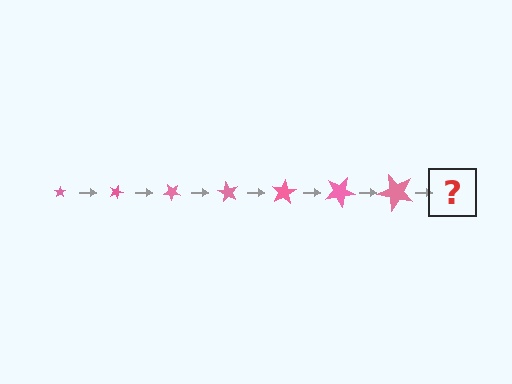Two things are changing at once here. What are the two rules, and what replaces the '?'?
The two rules are that the star grows larger each step and it rotates 20 degrees each step. The '?' should be a star, larger than the previous one and rotated 140 degrees from the start.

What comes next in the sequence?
The next element should be a star, larger than the previous one and rotated 140 degrees from the start.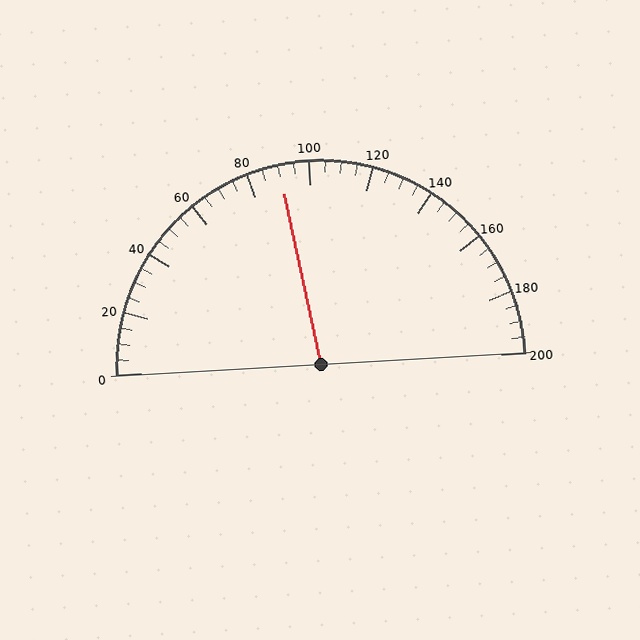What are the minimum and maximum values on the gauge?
The gauge ranges from 0 to 200.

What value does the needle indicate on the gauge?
The needle indicates approximately 90.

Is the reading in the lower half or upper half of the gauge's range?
The reading is in the lower half of the range (0 to 200).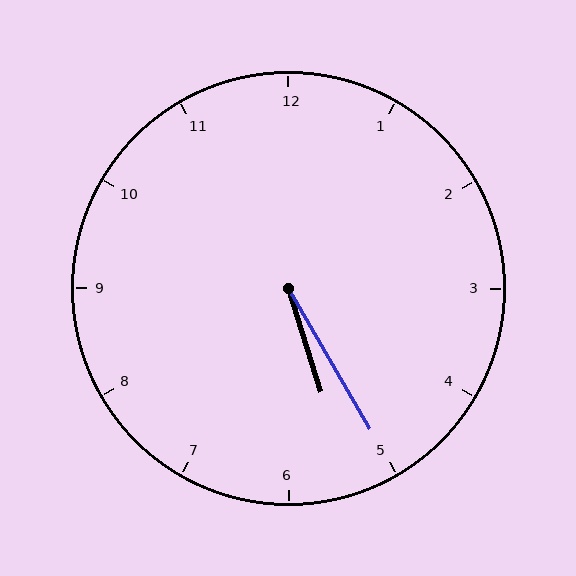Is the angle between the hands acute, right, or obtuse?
It is acute.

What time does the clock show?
5:25.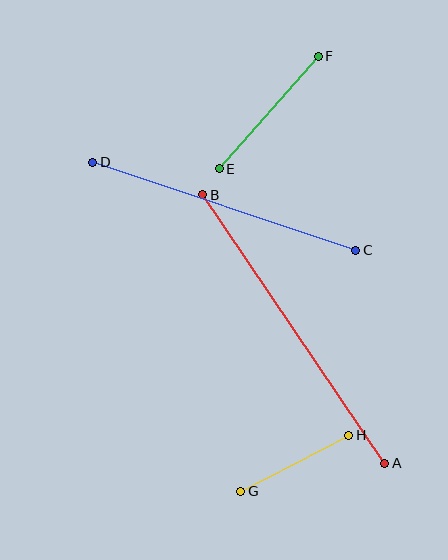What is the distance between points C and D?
The distance is approximately 278 pixels.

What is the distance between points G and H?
The distance is approximately 122 pixels.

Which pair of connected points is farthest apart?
Points A and B are farthest apart.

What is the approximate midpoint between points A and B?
The midpoint is at approximately (294, 329) pixels.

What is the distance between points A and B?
The distance is approximately 324 pixels.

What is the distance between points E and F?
The distance is approximately 150 pixels.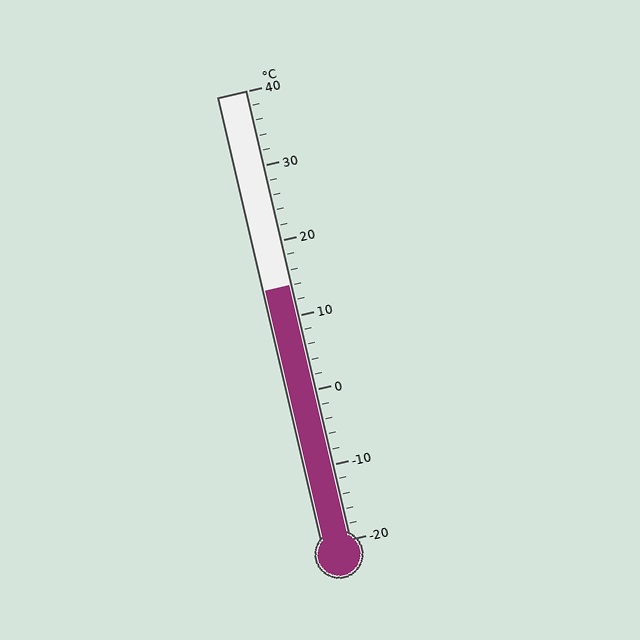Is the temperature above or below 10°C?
The temperature is above 10°C.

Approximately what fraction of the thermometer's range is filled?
The thermometer is filled to approximately 55% of its range.